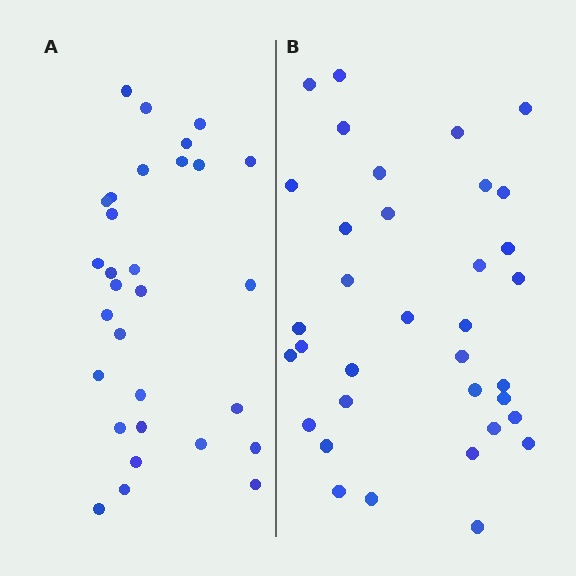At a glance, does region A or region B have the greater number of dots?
Region B (the right region) has more dots.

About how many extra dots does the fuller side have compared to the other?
Region B has about 5 more dots than region A.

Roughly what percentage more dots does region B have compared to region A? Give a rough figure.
About 15% more.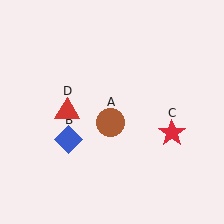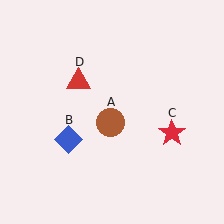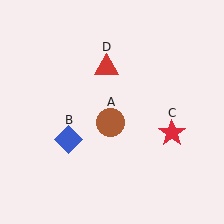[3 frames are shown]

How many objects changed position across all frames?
1 object changed position: red triangle (object D).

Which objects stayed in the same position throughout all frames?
Brown circle (object A) and blue diamond (object B) and red star (object C) remained stationary.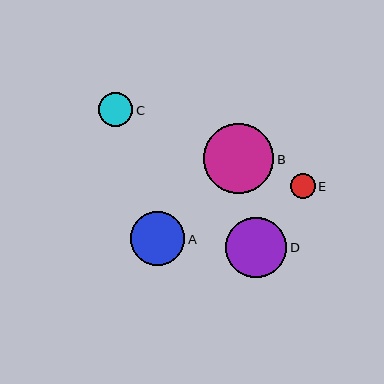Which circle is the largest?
Circle B is the largest with a size of approximately 70 pixels.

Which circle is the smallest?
Circle E is the smallest with a size of approximately 25 pixels.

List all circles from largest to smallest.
From largest to smallest: B, D, A, C, E.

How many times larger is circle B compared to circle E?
Circle B is approximately 2.8 times the size of circle E.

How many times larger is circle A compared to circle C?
Circle A is approximately 1.6 times the size of circle C.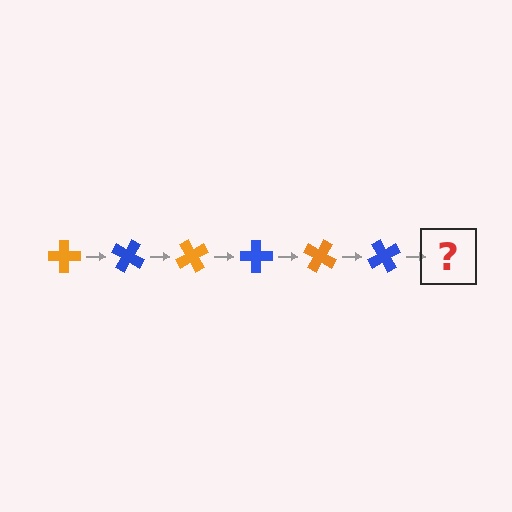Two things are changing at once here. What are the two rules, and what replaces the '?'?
The two rules are that it rotates 30 degrees each step and the color cycles through orange and blue. The '?' should be an orange cross, rotated 180 degrees from the start.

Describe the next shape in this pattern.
It should be an orange cross, rotated 180 degrees from the start.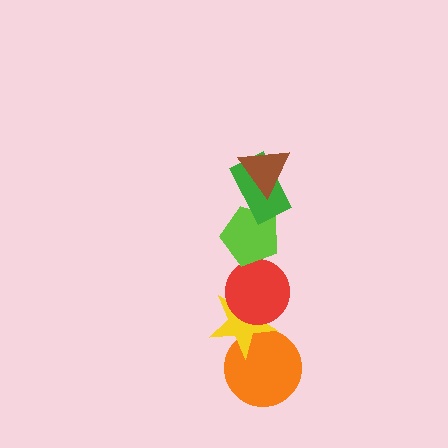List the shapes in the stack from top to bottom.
From top to bottom: the brown triangle, the green rectangle, the lime pentagon, the red circle, the yellow star, the orange circle.